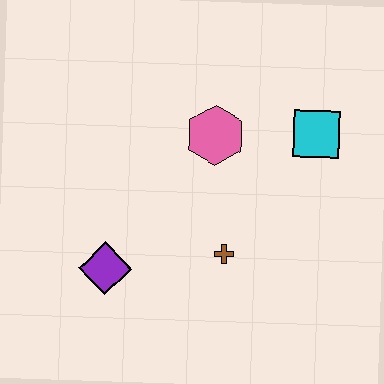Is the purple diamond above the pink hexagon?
No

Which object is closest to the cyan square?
The pink hexagon is closest to the cyan square.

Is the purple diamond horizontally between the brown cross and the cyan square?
No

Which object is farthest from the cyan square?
The purple diamond is farthest from the cyan square.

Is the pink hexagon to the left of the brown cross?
Yes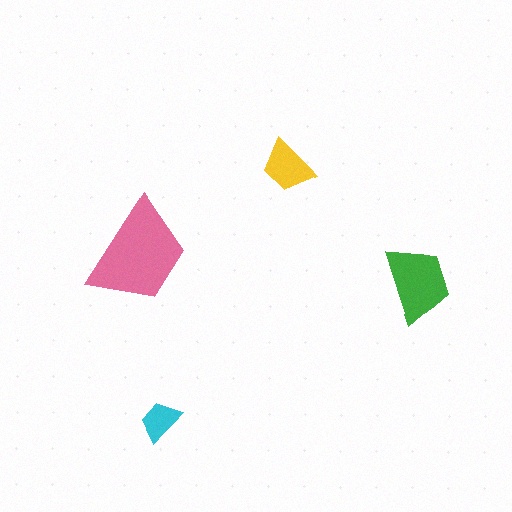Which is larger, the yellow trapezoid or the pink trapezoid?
The pink one.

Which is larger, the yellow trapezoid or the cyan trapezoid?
The yellow one.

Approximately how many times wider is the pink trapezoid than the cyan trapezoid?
About 2.5 times wider.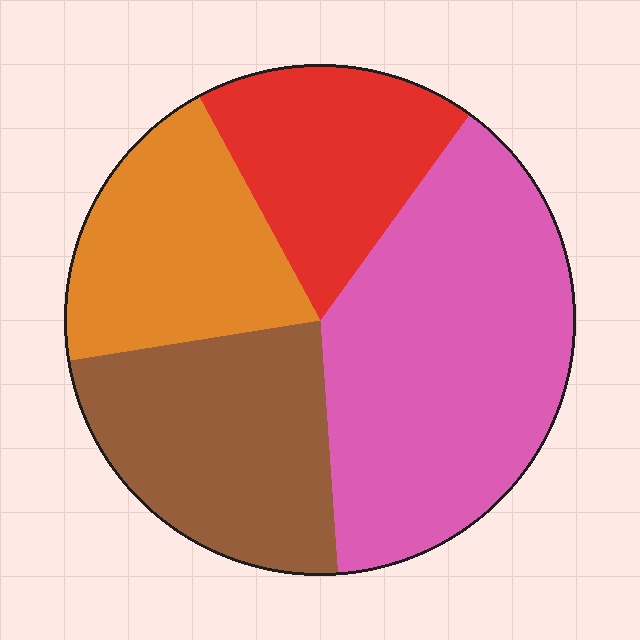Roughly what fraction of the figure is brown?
Brown covers 24% of the figure.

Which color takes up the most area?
Pink, at roughly 40%.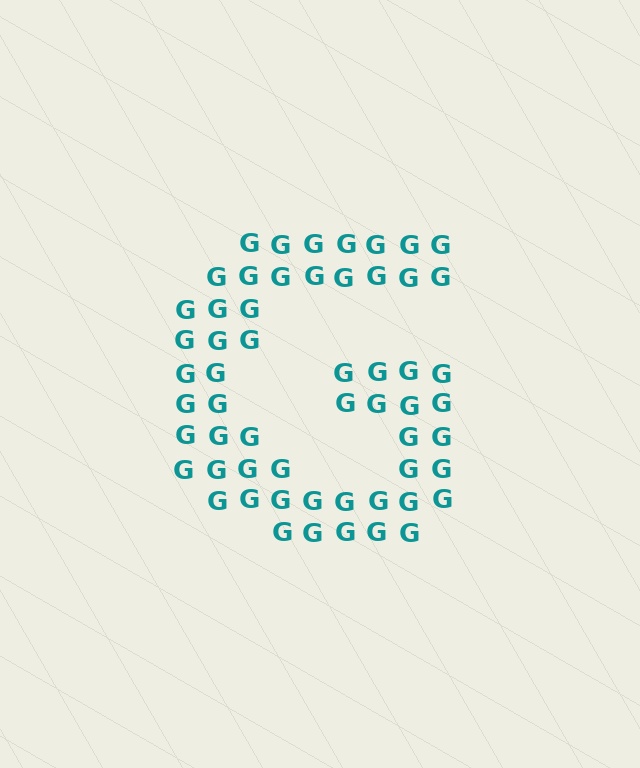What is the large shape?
The large shape is the letter G.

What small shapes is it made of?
It is made of small letter G's.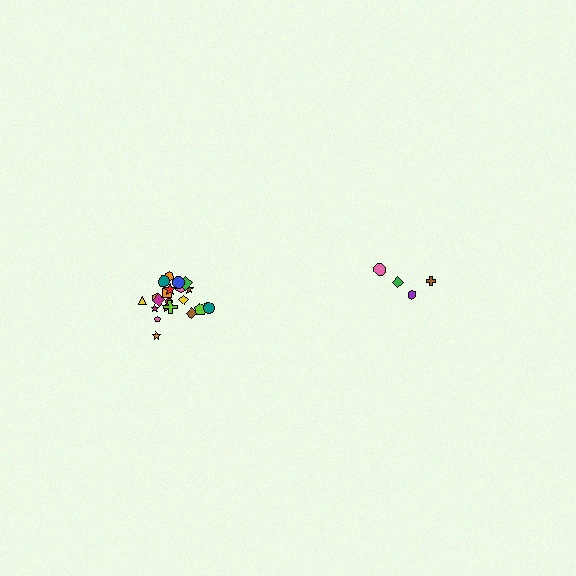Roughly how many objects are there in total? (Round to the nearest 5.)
Roughly 25 objects in total.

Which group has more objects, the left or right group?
The left group.